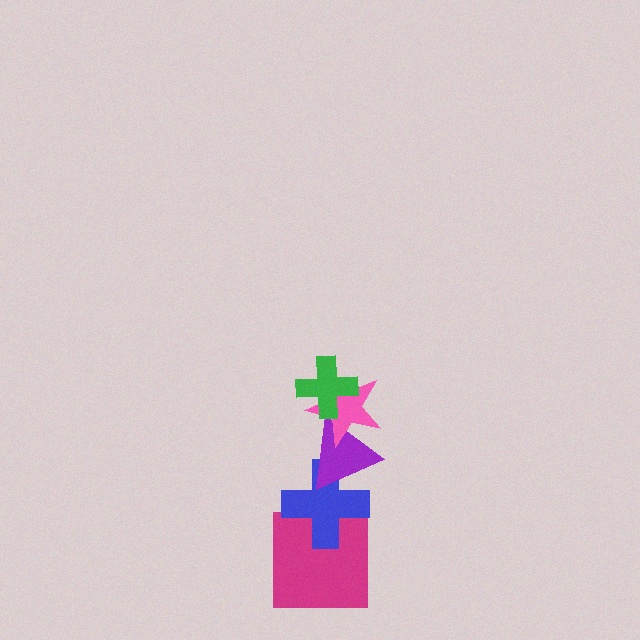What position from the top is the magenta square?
The magenta square is 5th from the top.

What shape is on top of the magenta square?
The blue cross is on top of the magenta square.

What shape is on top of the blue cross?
The purple triangle is on top of the blue cross.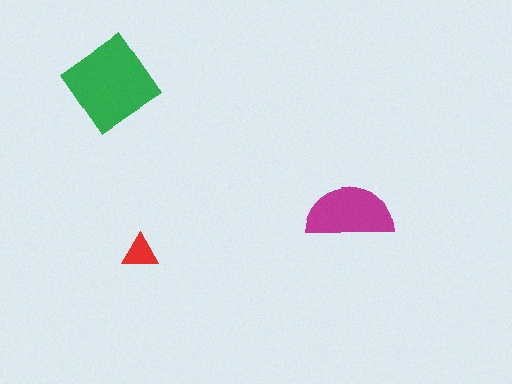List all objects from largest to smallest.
The green diamond, the magenta semicircle, the red triangle.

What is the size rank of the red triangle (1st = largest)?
3rd.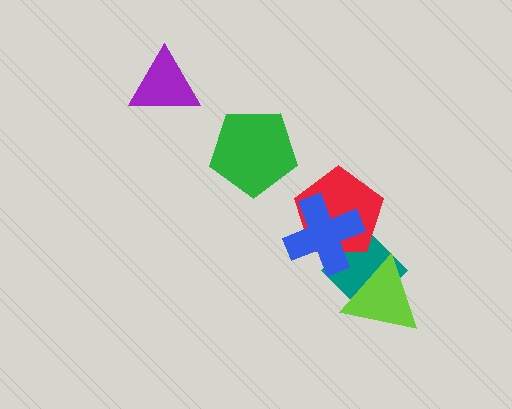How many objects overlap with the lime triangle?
1 object overlaps with the lime triangle.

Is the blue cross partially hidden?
No, no other shape covers it.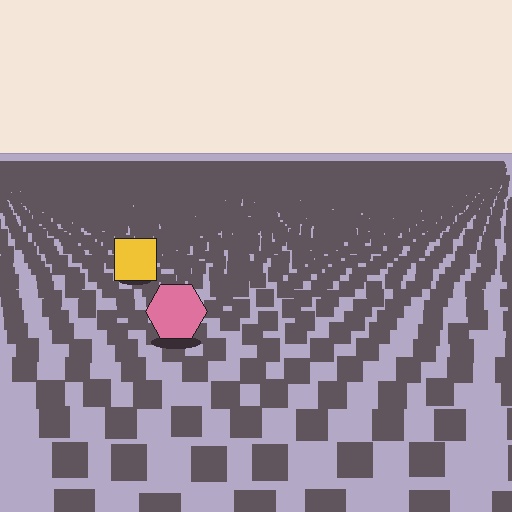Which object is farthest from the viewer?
The yellow square is farthest from the viewer. It appears smaller and the ground texture around it is denser.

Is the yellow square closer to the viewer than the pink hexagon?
No. The pink hexagon is closer — you can tell from the texture gradient: the ground texture is coarser near it.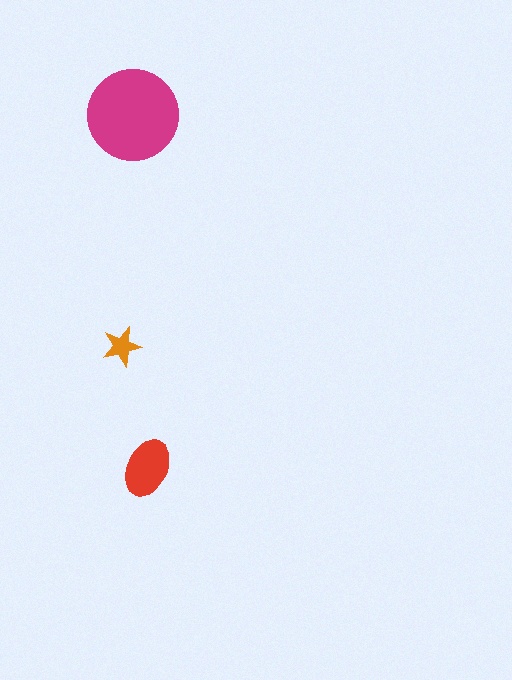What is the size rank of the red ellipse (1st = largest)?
2nd.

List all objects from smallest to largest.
The orange star, the red ellipse, the magenta circle.